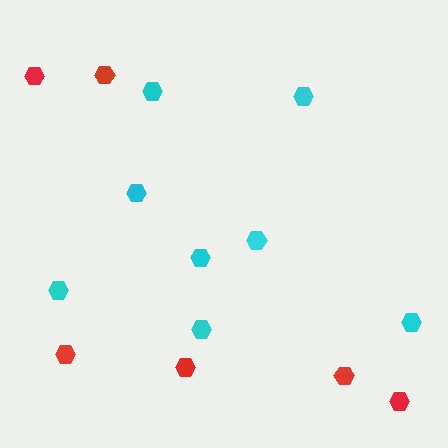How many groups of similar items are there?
There are 2 groups: one group of cyan hexagons (8) and one group of red hexagons (6).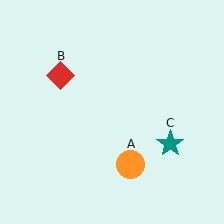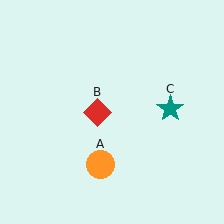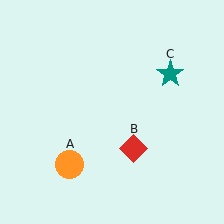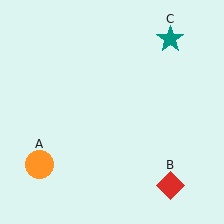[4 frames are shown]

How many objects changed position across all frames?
3 objects changed position: orange circle (object A), red diamond (object B), teal star (object C).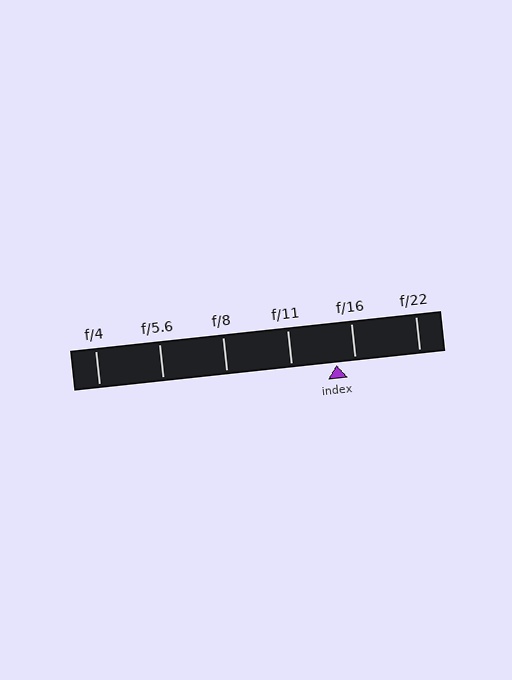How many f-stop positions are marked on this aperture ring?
There are 6 f-stop positions marked.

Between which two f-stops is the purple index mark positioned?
The index mark is between f/11 and f/16.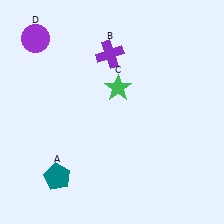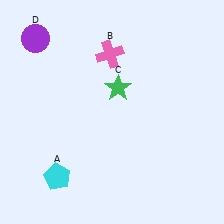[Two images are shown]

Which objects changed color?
A changed from teal to cyan. B changed from purple to pink.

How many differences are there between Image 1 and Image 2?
There are 2 differences between the two images.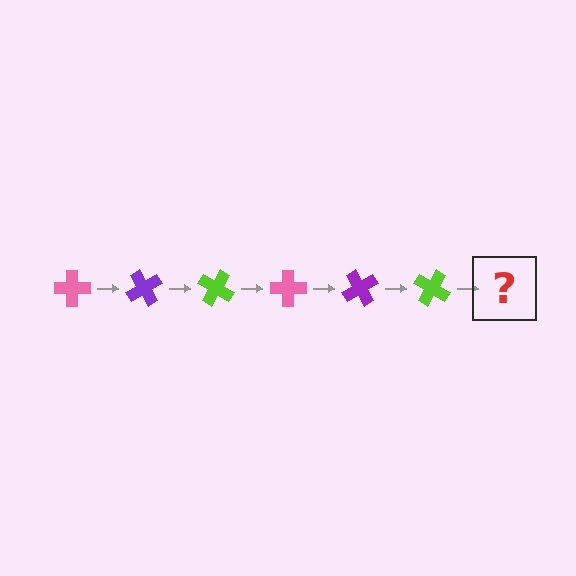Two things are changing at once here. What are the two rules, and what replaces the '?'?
The two rules are that it rotates 60 degrees each step and the color cycles through pink, purple, and lime. The '?' should be a pink cross, rotated 360 degrees from the start.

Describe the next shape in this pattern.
It should be a pink cross, rotated 360 degrees from the start.